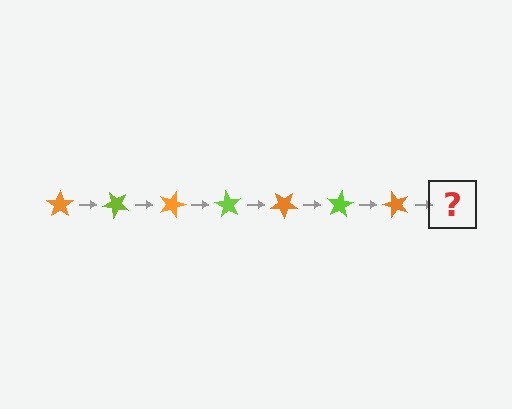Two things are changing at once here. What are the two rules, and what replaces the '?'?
The two rules are that it rotates 45 degrees each step and the color cycles through orange and lime. The '?' should be a lime star, rotated 315 degrees from the start.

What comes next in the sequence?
The next element should be a lime star, rotated 315 degrees from the start.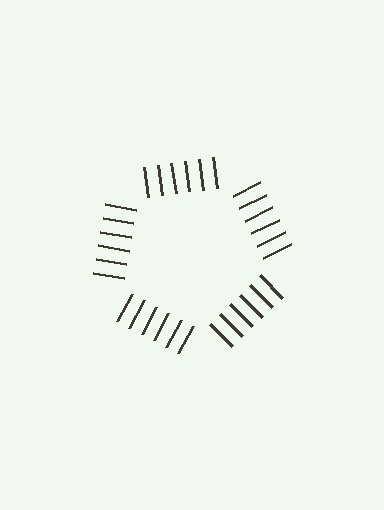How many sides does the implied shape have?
5 sides — the line-ends trace a pentagon.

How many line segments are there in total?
30 — 6 along each of the 5 edges.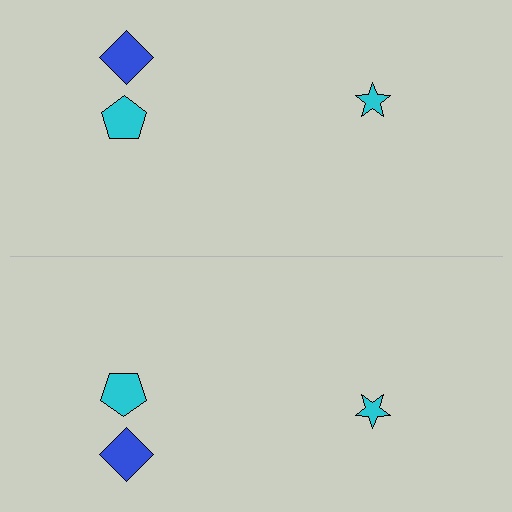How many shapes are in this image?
There are 6 shapes in this image.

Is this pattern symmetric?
Yes, this pattern has bilateral (reflection) symmetry.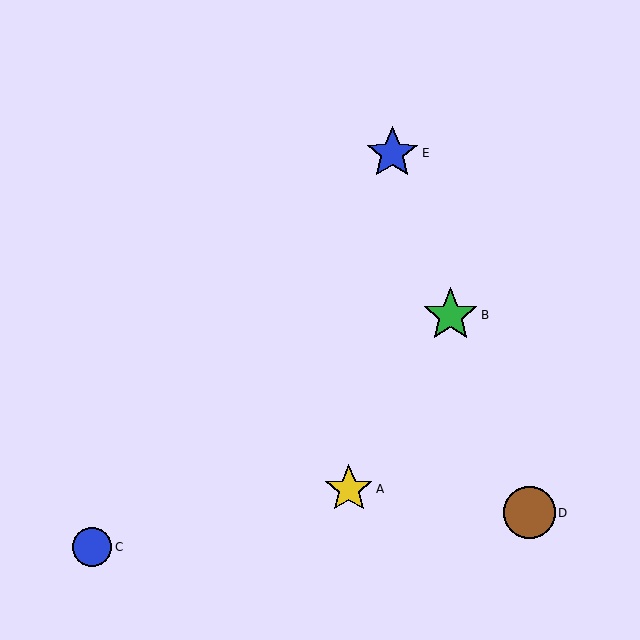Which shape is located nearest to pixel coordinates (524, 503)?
The brown circle (labeled D) at (529, 513) is nearest to that location.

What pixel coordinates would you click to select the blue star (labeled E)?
Click at (392, 153) to select the blue star E.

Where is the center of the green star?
The center of the green star is at (450, 315).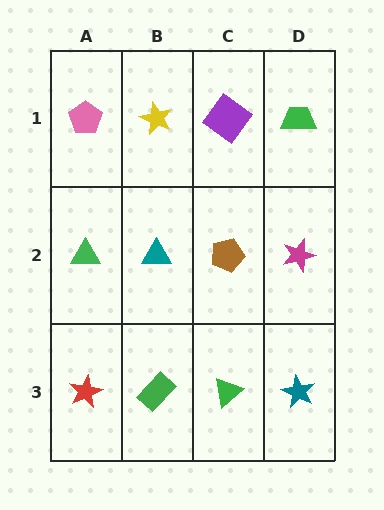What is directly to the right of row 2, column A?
A teal triangle.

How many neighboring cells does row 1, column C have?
3.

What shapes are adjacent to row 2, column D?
A green trapezoid (row 1, column D), a teal star (row 3, column D), a brown pentagon (row 2, column C).